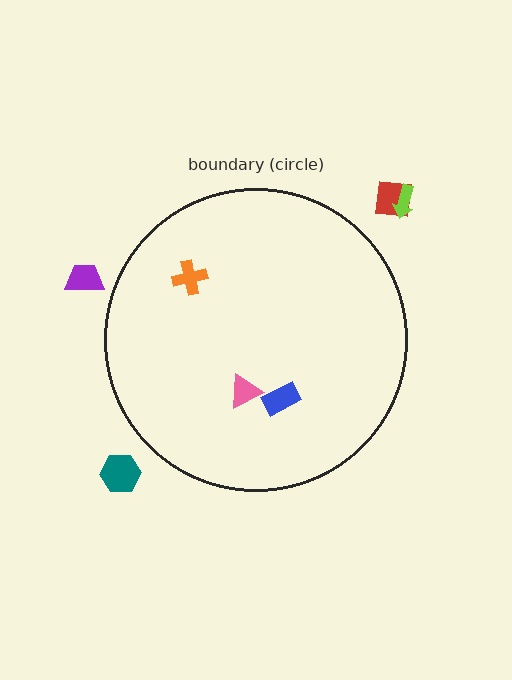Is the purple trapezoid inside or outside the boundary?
Outside.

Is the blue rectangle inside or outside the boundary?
Inside.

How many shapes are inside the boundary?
3 inside, 4 outside.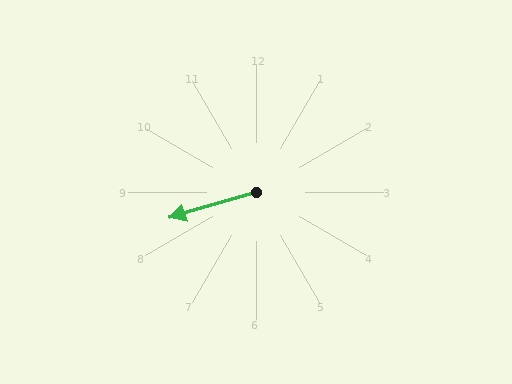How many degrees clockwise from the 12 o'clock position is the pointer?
Approximately 254 degrees.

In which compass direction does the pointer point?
West.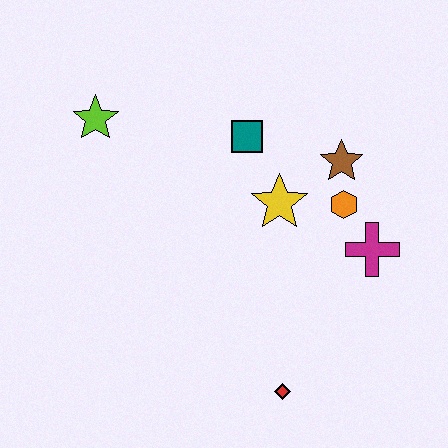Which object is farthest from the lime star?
The red diamond is farthest from the lime star.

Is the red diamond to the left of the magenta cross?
Yes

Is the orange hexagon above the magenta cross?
Yes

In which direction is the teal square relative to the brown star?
The teal square is to the left of the brown star.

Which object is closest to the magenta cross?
The orange hexagon is closest to the magenta cross.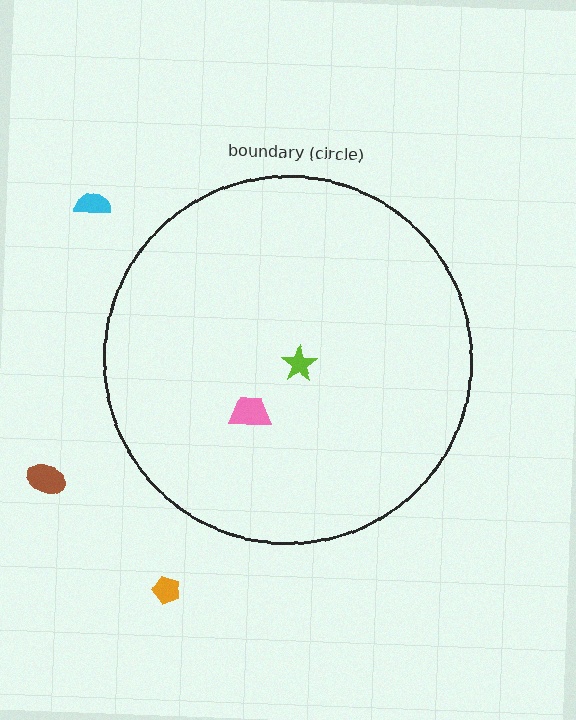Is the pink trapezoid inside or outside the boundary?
Inside.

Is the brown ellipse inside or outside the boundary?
Outside.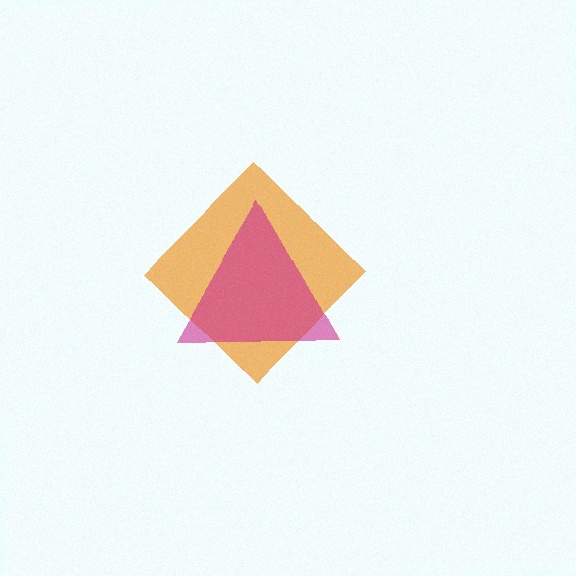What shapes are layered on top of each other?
The layered shapes are: an orange diamond, a magenta triangle.